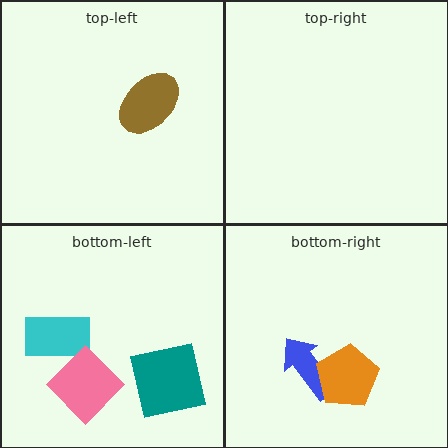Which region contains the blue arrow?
The bottom-right region.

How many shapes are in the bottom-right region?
2.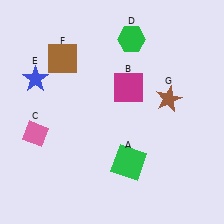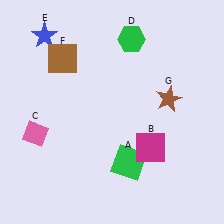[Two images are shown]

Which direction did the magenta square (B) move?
The magenta square (B) moved down.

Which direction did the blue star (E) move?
The blue star (E) moved up.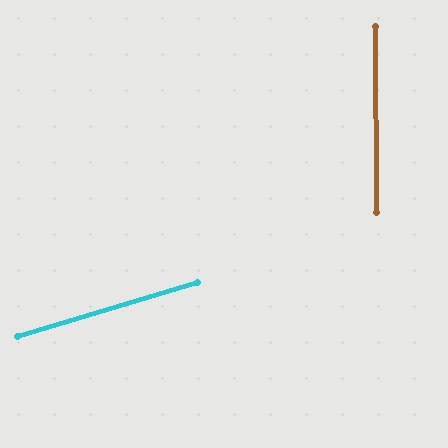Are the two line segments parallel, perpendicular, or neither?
Neither parallel nor perpendicular — they differ by about 74°.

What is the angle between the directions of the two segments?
Approximately 74 degrees.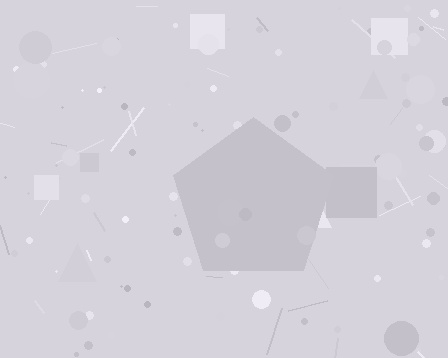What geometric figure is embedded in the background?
A pentagon is embedded in the background.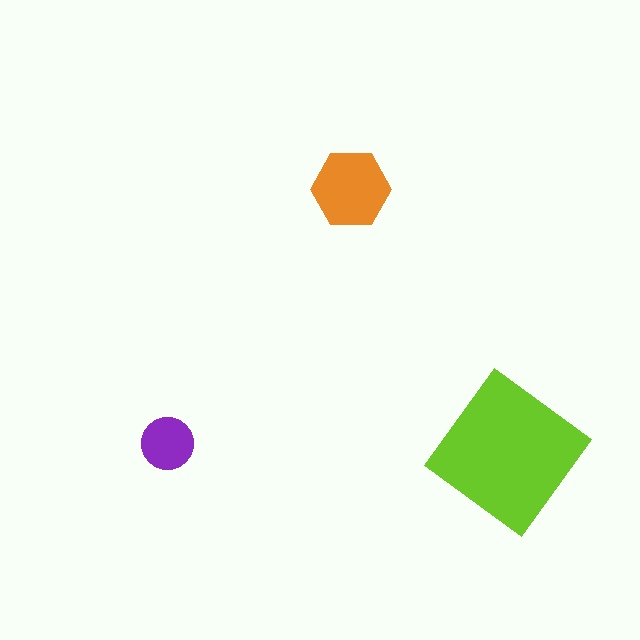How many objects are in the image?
There are 3 objects in the image.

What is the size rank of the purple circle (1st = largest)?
3rd.